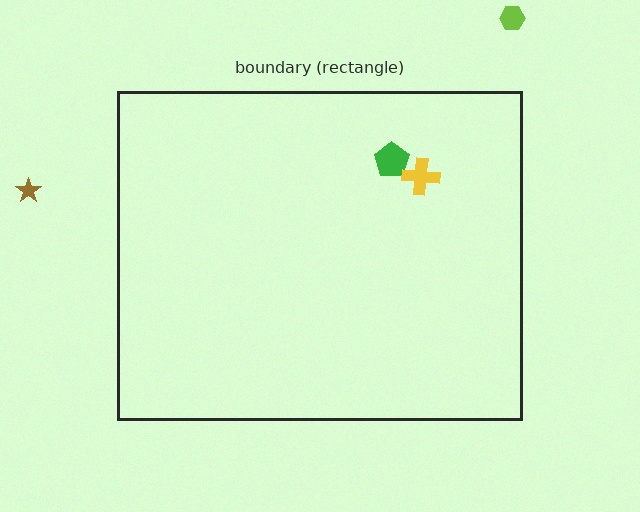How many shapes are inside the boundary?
2 inside, 2 outside.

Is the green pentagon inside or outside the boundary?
Inside.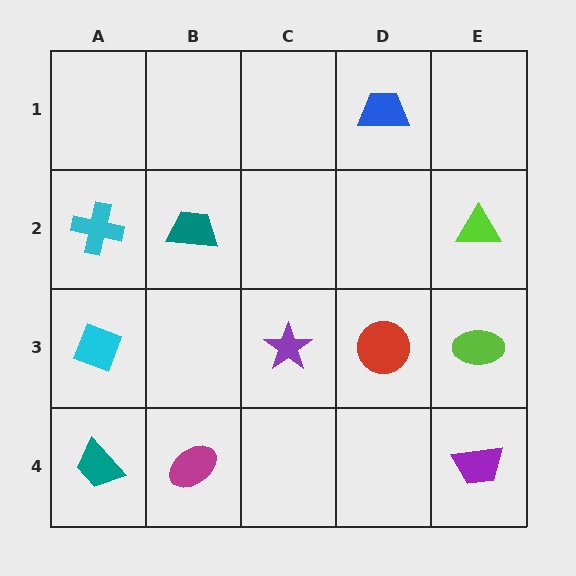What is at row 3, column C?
A purple star.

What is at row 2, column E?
A lime triangle.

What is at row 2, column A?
A cyan cross.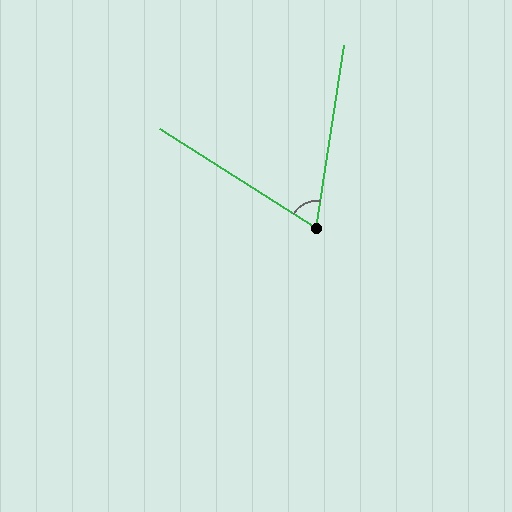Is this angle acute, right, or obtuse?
It is acute.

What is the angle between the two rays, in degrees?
Approximately 66 degrees.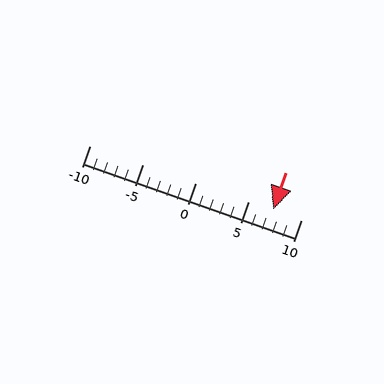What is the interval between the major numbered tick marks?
The major tick marks are spaced 5 units apart.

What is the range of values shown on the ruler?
The ruler shows values from -10 to 10.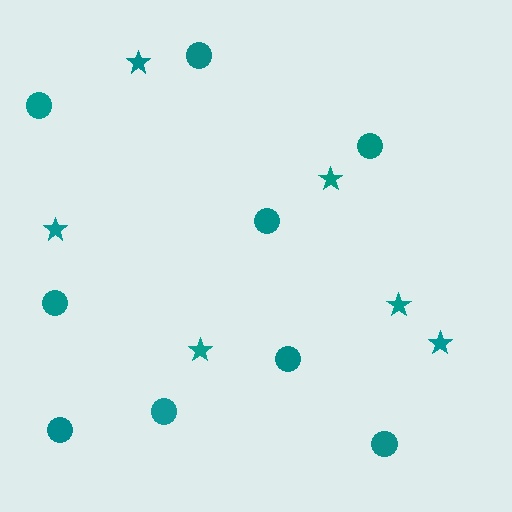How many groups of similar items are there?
There are 2 groups: one group of stars (6) and one group of circles (9).